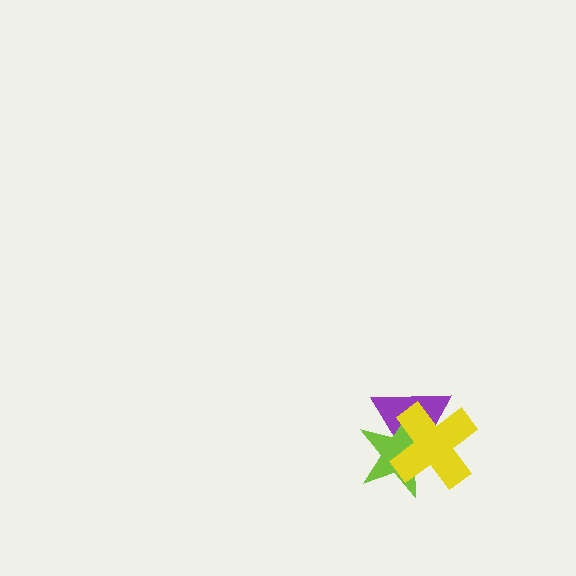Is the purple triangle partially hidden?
Yes, it is partially covered by another shape.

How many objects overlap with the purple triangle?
2 objects overlap with the purple triangle.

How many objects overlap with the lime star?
2 objects overlap with the lime star.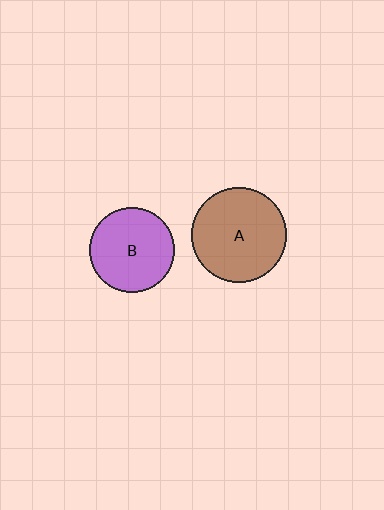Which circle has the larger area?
Circle A (brown).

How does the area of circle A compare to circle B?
Approximately 1.3 times.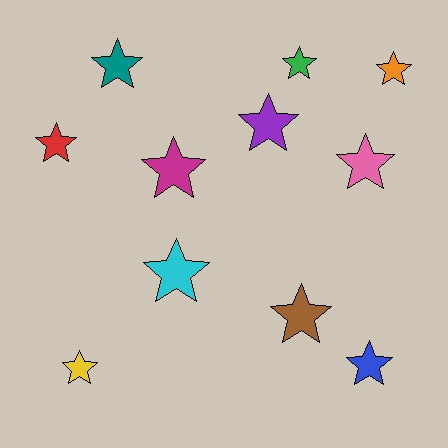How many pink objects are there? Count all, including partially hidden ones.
There is 1 pink object.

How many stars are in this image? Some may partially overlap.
There are 11 stars.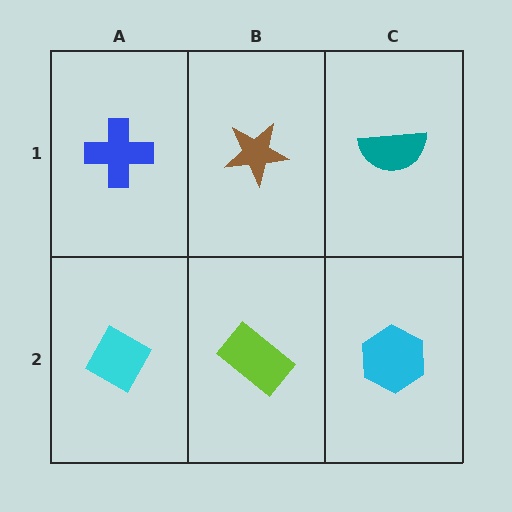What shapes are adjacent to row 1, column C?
A cyan hexagon (row 2, column C), a brown star (row 1, column B).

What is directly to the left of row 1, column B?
A blue cross.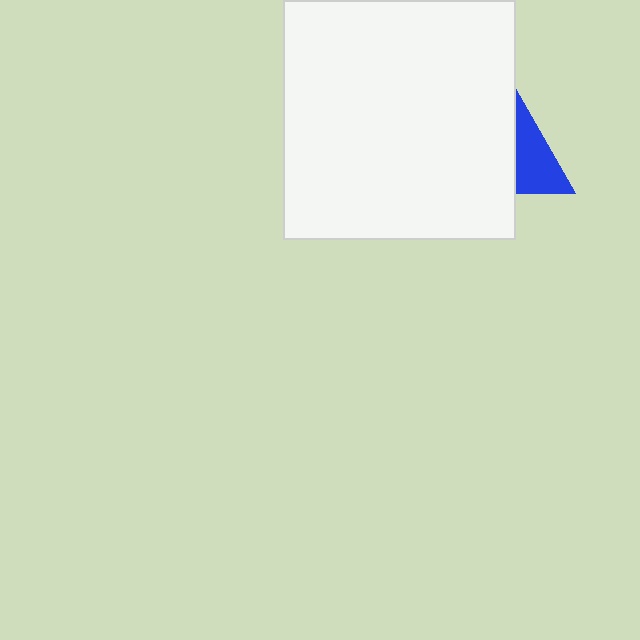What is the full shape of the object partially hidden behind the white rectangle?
The partially hidden object is a blue triangle.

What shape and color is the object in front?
The object in front is a white rectangle.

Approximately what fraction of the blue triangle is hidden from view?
Roughly 50% of the blue triangle is hidden behind the white rectangle.